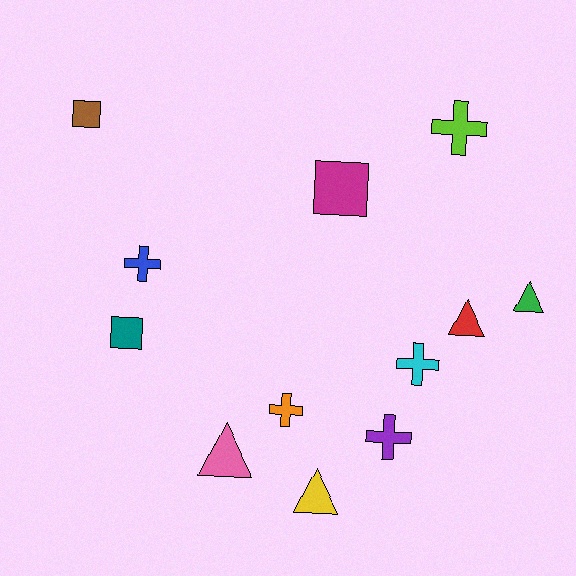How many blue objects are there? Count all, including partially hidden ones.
There is 1 blue object.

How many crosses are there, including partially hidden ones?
There are 5 crosses.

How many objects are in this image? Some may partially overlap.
There are 12 objects.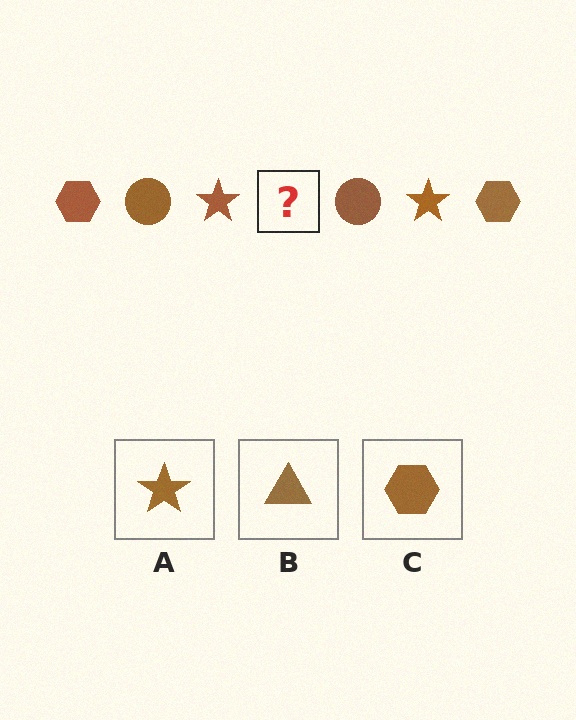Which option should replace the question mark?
Option C.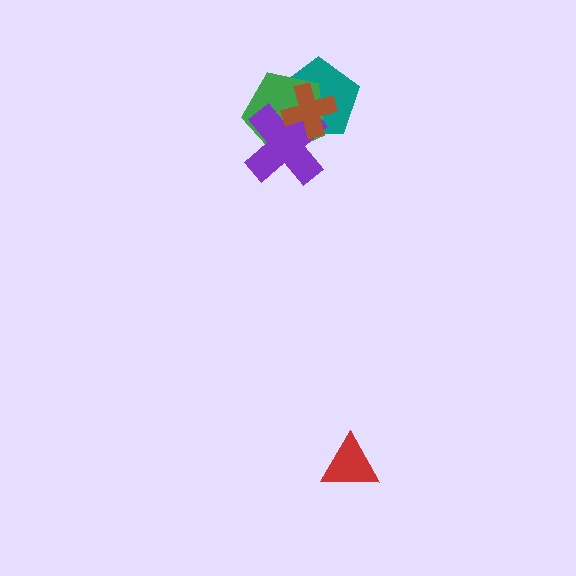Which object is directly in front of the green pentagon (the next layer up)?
The purple cross is directly in front of the green pentagon.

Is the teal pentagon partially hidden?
Yes, it is partially covered by another shape.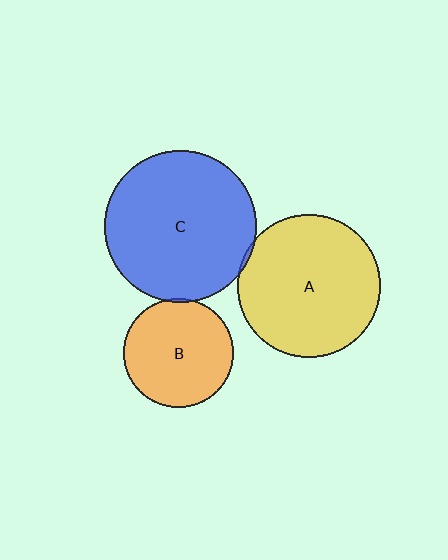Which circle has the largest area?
Circle C (blue).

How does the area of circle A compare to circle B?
Approximately 1.7 times.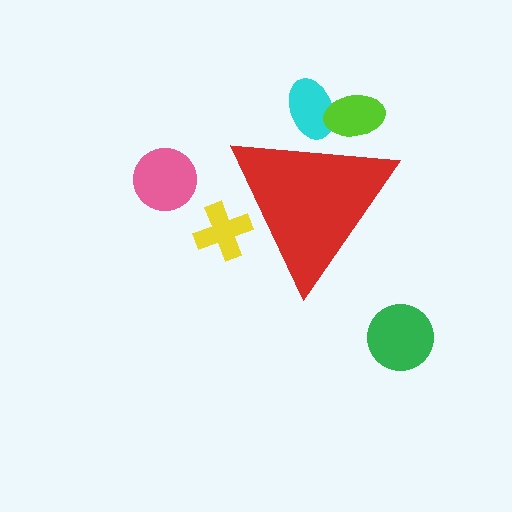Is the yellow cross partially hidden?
Yes, the yellow cross is partially hidden behind the red triangle.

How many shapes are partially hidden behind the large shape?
3 shapes are partially hidden.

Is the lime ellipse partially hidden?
Yes, the lime ellipse is partially hidden behind the red triangle.